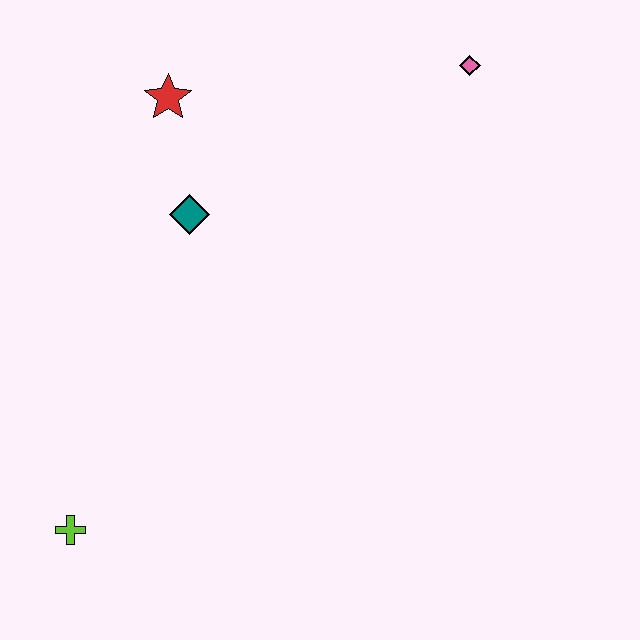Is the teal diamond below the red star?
Yes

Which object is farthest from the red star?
The lime cross is farthest from the red star.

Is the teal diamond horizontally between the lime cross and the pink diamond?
Yes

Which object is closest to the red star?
The teal diamond is closest to the red star.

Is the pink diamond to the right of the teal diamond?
Yes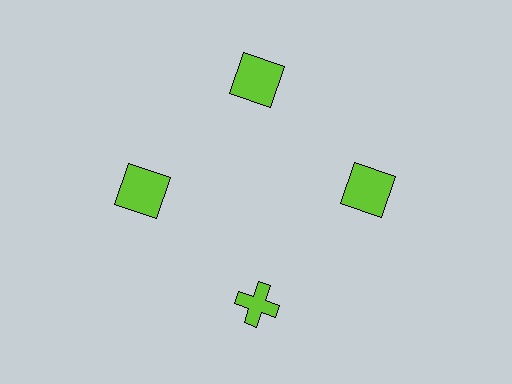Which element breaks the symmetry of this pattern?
The lime cross at roughly the 6 o'clock position breaks the symmetry. All other shapes are lime squares.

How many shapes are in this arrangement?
There are 4 shapes arranged in a ring pattern.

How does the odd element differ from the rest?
It has a different shape: cross instead of square.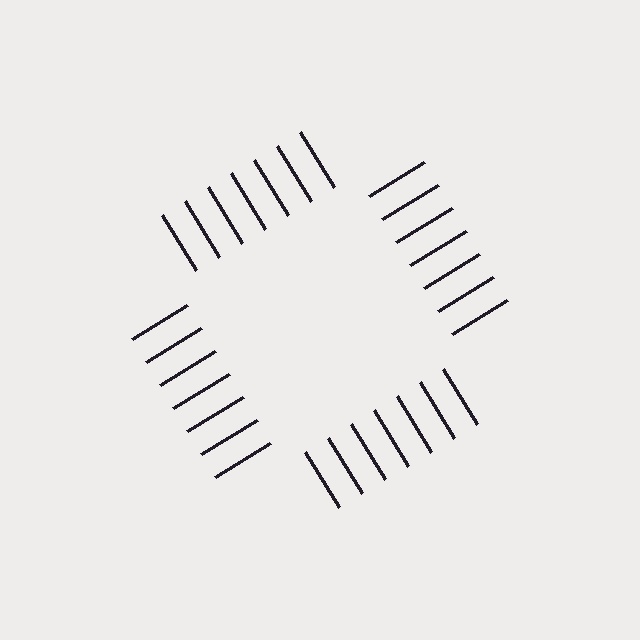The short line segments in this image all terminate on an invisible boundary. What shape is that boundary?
An illusory square — the line segments terminate on its edges but no continuous stroke is drawn.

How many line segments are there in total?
28 — 7 along each of the 4 edges.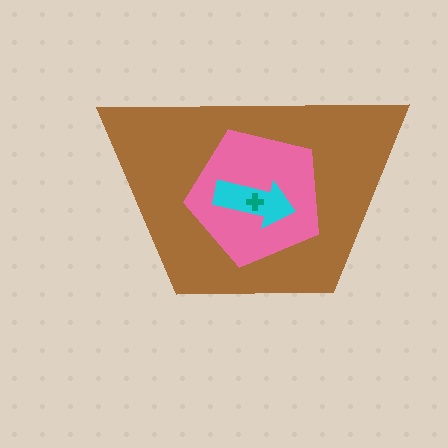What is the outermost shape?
The brown trapezoid.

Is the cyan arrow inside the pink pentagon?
Yes.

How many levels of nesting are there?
4.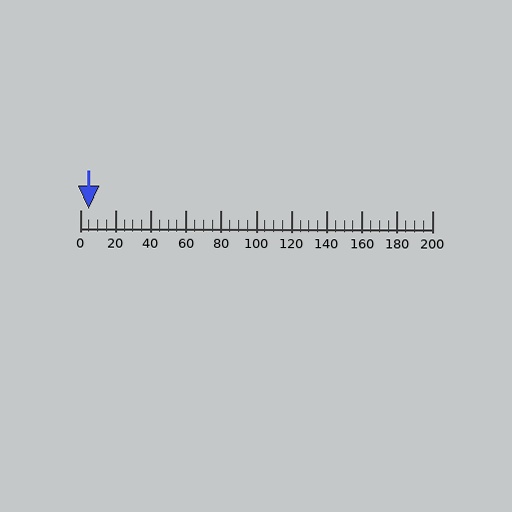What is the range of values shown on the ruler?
The ruler shows values from 0 to 200.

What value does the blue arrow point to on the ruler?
The blue arrow points to approximately 5.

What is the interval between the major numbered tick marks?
The major tick marks are spaced 20 units apart.